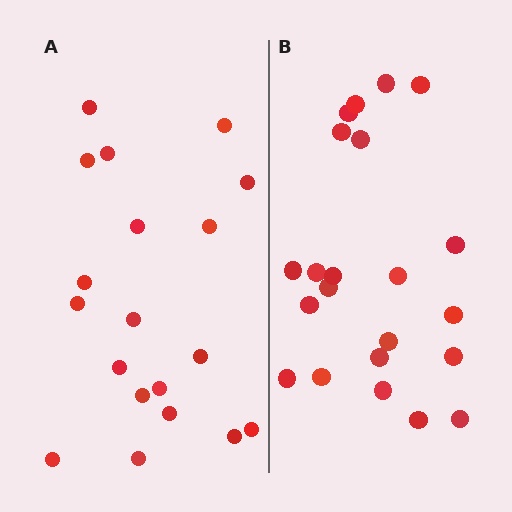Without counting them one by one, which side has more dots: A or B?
Region B (the right region) has more dots.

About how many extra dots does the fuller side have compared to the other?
Region B has just a few more — roughly 2 or 3 more dots than region A.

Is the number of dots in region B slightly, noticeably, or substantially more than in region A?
Region B has only slightly more — the two regions are fairly close. The ratio is roughly 1.2 to 1.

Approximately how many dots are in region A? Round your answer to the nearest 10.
About 20 dots. (The exact count is 19, which rounds to 20.)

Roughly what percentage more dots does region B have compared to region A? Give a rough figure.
About 15% more.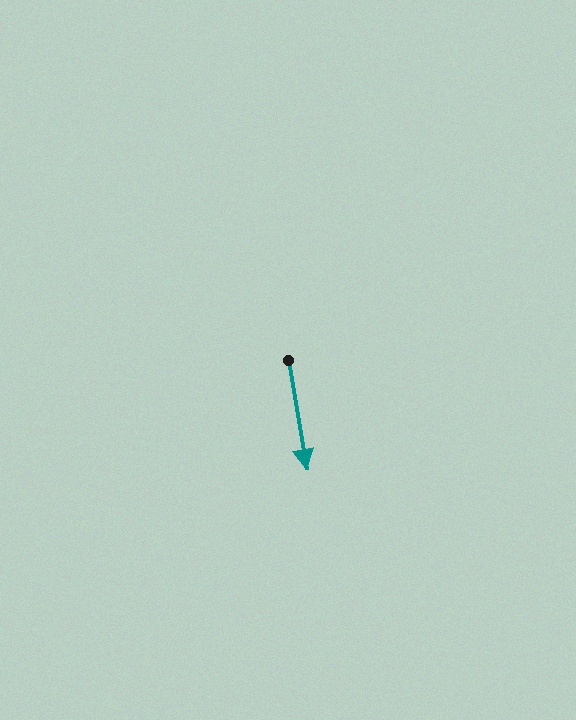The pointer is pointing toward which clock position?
Roughly 6 o'clock.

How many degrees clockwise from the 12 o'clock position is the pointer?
Approximately 170 degrees.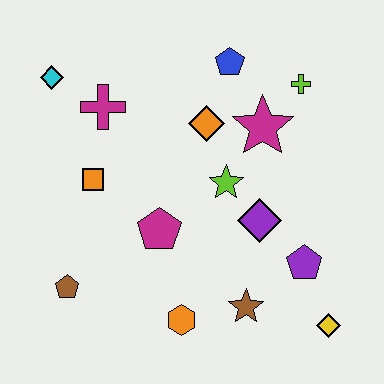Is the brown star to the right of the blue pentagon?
Yes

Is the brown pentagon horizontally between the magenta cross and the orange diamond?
No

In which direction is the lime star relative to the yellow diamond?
The lime star is above the yellow diamond.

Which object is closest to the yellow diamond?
The purple pentagon is closest to the yellow diamond.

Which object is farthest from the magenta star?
The brown pentagon is farthest from the magenta star.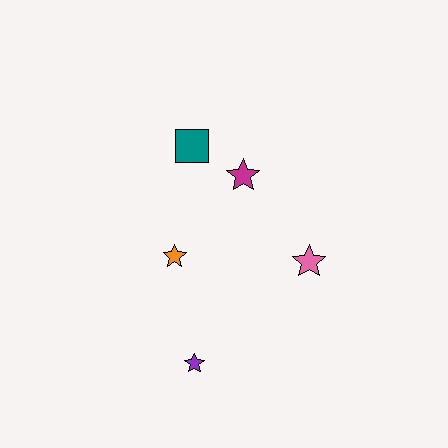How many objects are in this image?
There are 5 objects.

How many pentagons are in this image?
There are no pentagons.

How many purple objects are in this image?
There is 1 purple object.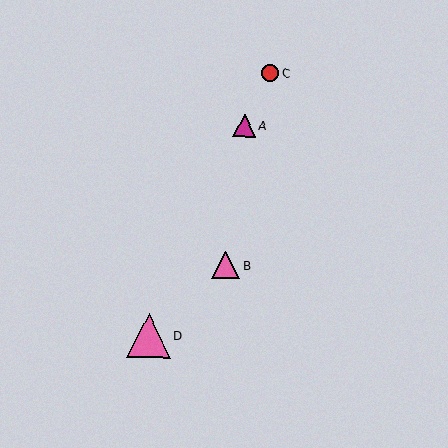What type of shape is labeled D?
Shape D is a pink triangle.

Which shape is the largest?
The pink triangle (labeled D) is the largest.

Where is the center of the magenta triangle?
The center of the magenta triangle is at (245, 126).